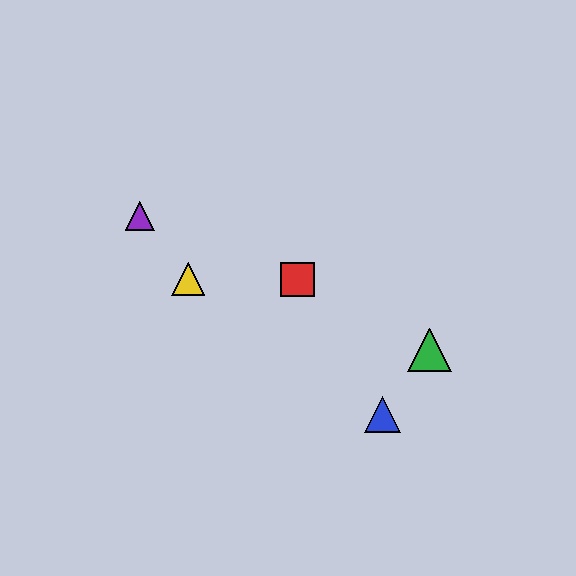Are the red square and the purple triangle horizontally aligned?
No, the red square is at y≈279 and the purple triangle is at y≈216.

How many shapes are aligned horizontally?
2 shapes (the red square, the yellow triangle) are aligned horizontally.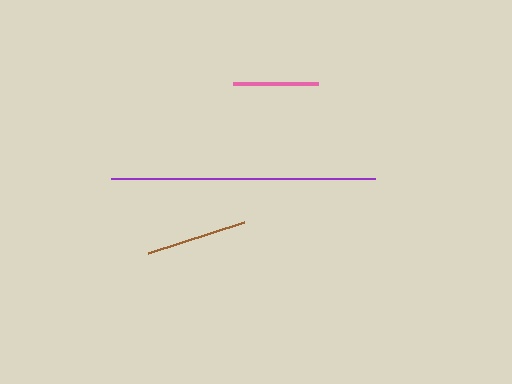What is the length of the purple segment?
The purple segment is approximately 264 pixels long.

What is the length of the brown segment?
The brown segment is approximately 101 pixels long.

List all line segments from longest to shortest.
From longest to shortest: purple, brown, pink.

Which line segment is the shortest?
The pink line is the shortest at approximately 86 pixels.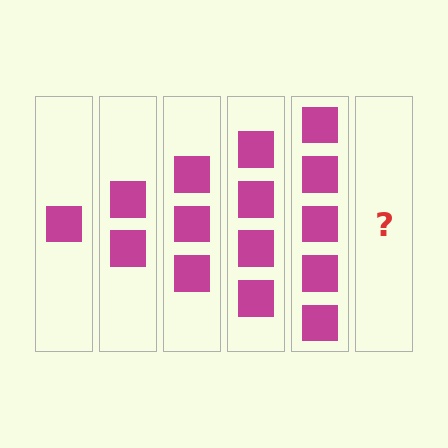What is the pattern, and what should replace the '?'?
The pattern is that each step adds one more square. The '?' should be 6 squares.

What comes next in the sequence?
The next element should be 6 squares.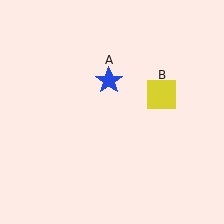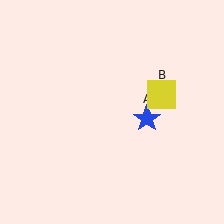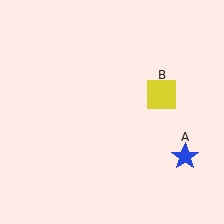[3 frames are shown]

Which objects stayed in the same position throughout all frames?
Yellow square (object B) remained stationary.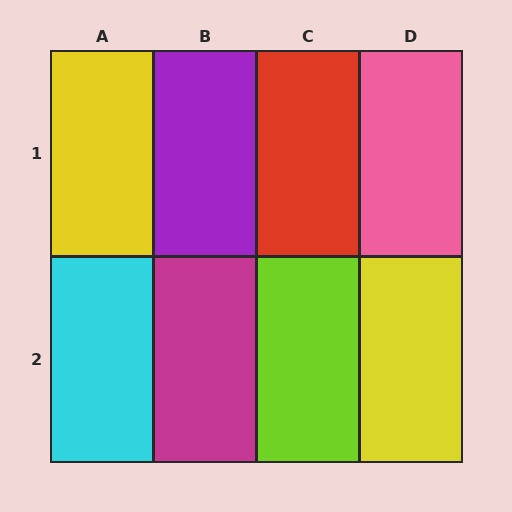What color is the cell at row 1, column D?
Pink.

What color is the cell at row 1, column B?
Purple.